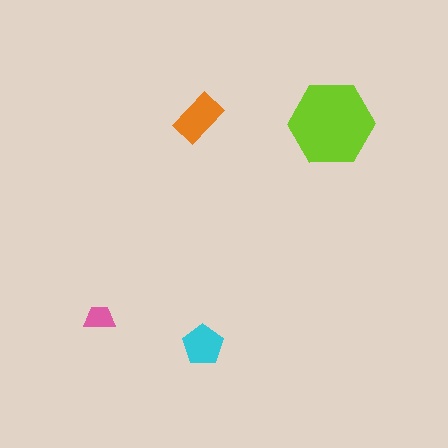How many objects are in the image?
There are 4 objects in the image.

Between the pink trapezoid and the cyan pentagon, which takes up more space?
The cyan pentagon.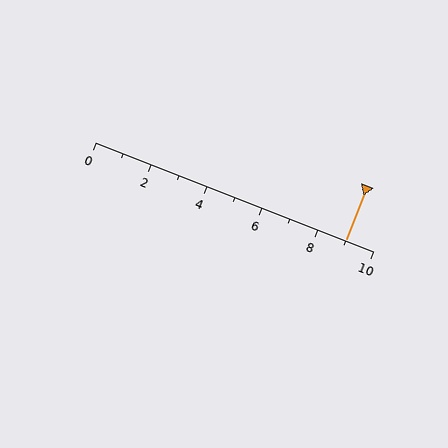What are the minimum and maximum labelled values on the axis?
The axis runs from 0 to 10.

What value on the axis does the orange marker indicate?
The marker indicates approximately 9.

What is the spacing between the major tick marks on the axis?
The major ticks are spaced 2 apart.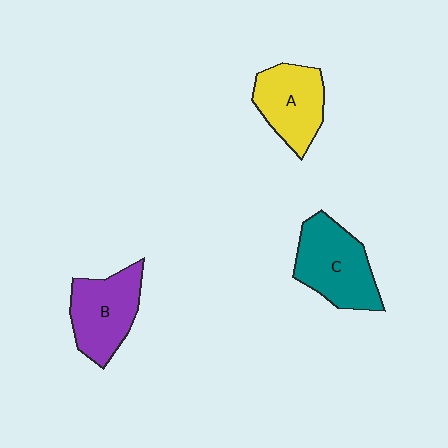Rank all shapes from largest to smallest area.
From largest to smallest: C (teal), B (purple), A (yellow).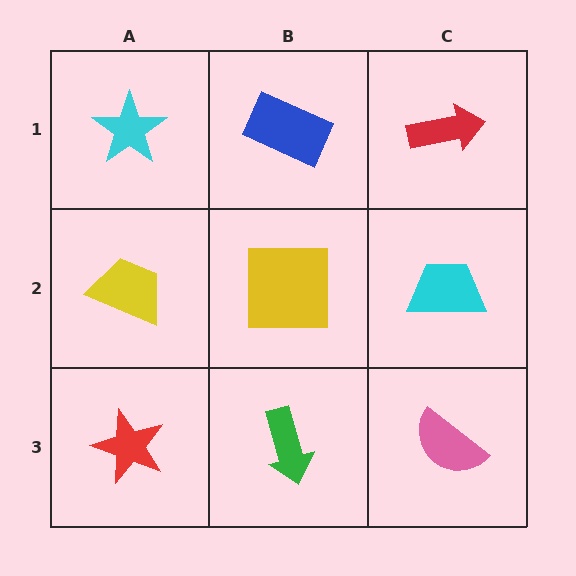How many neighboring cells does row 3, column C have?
2.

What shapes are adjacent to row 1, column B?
A yellow square (row 2, column B), a cyan star (row 1, column A), a red arrow (row 1, column C).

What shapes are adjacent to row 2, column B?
A blue rectangle (row 1, column B), a green arrow (row 3, column B), a yellow trapezoid (row 2, column A), a cyan trapezoid (row 2, column C).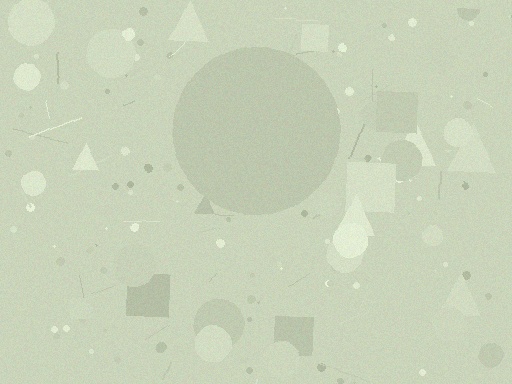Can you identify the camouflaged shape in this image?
The camouflaged shape is a circle.